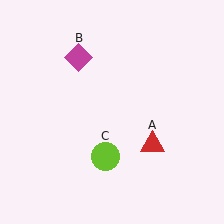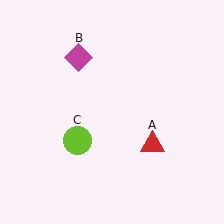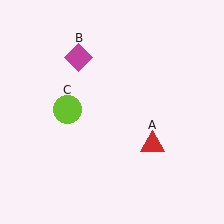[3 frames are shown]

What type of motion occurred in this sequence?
The lime circle (object C) rotated clockwise around the center of the scene.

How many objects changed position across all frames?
1 object changed position: lime circle (object C).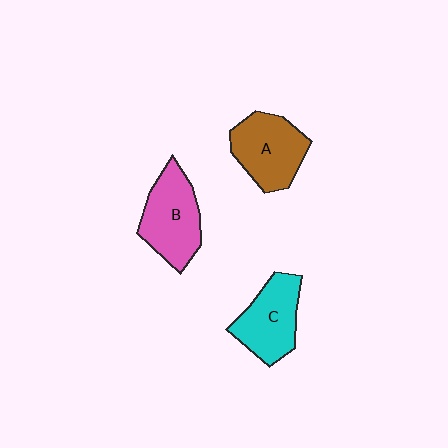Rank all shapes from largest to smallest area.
From largest to smallest: B (pink), A (brown), C (cyan).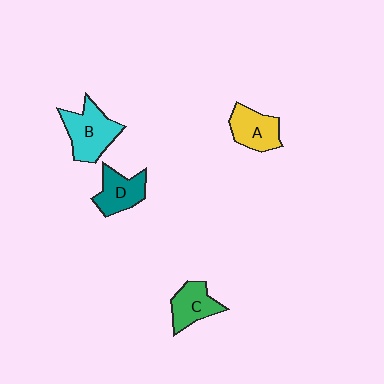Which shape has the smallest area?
Shape C (green).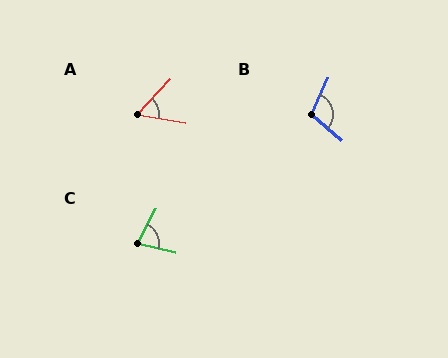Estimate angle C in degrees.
Approximately 75 degrees.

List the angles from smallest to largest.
A (57°), C (75°), B (106°).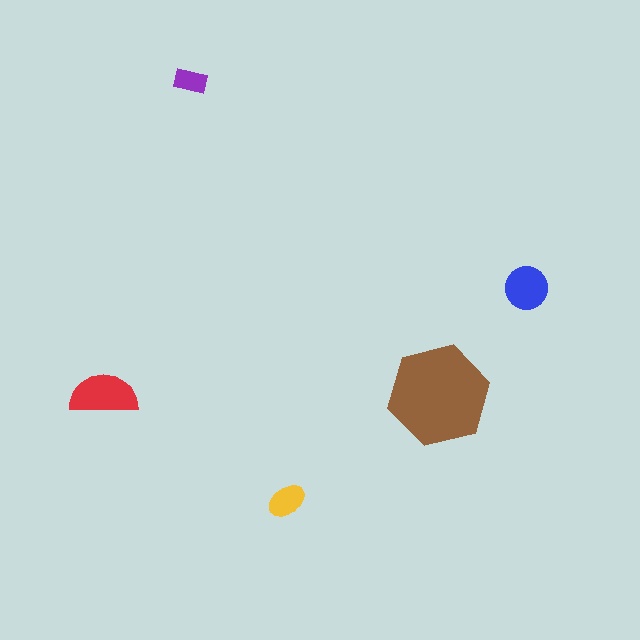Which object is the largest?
The brown hexagon.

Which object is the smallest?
The purple rectangle.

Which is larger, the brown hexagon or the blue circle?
The brown hexagon.